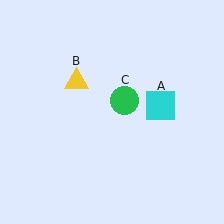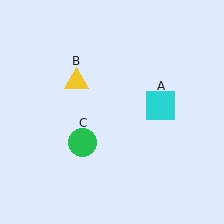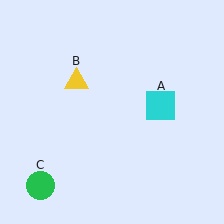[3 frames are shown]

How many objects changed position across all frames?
1 object changed position: green circle (object C).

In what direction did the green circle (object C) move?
The green circle (object C) moved down and to the left.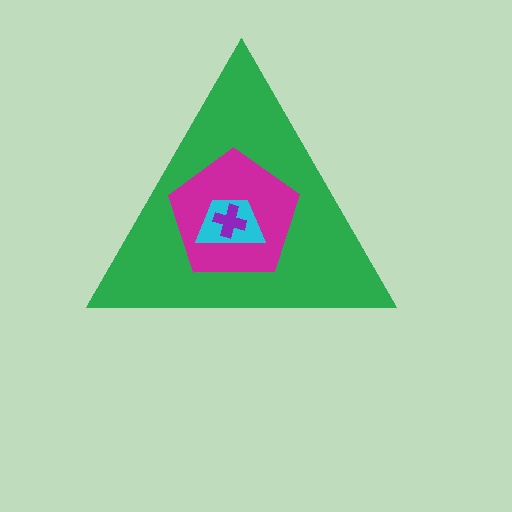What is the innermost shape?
The purple cross.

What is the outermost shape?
The green triangle.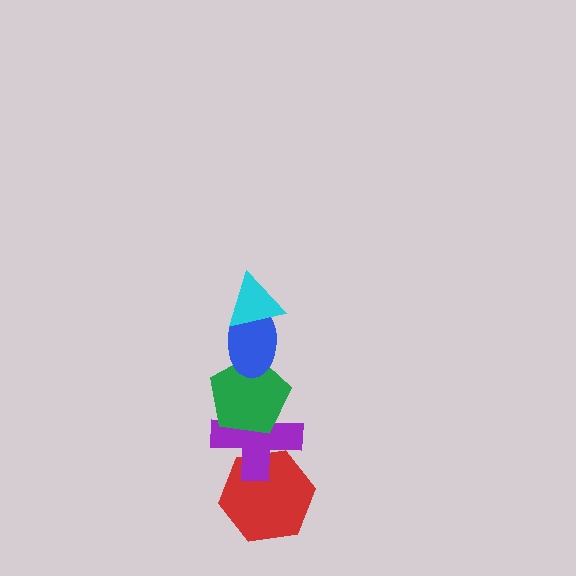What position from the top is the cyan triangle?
The cyan triangle is 1st from the top.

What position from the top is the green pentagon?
The green pentagon is 3rd from the top.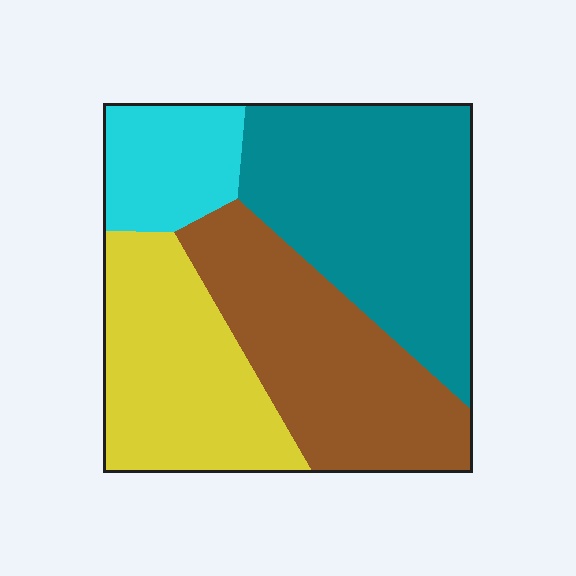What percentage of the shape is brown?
Brown takes up about one quarter (1/4) of the shape.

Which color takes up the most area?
Teal, at roughly 35%.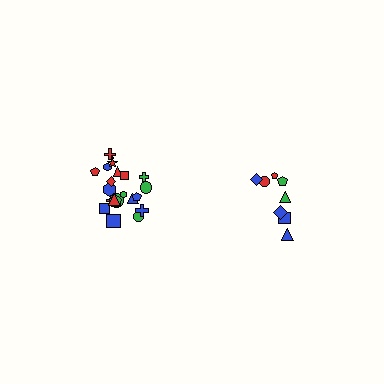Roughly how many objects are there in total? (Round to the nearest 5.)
Roughly 30 objects in total.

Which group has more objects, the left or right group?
The left group.